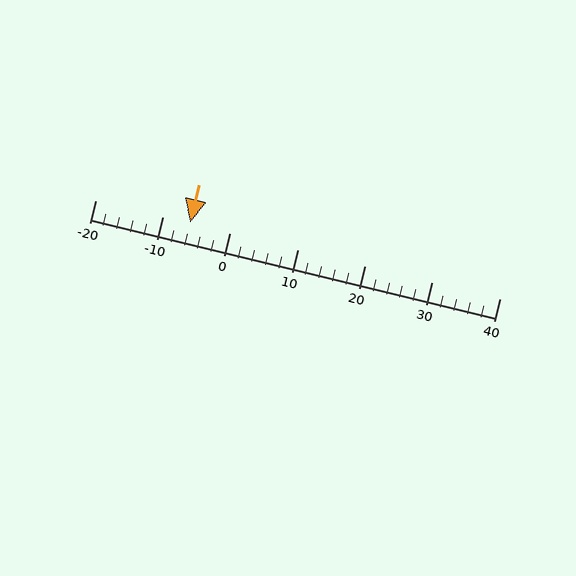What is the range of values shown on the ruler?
The ruler shows values from -20 to 40.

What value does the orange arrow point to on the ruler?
The orange arrow points to approximately -6.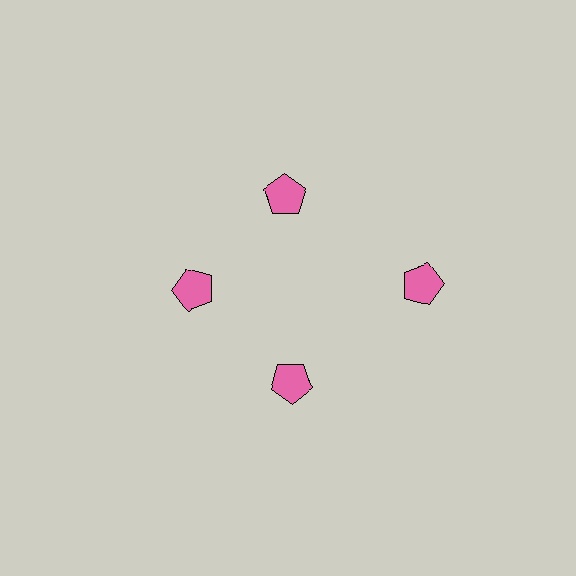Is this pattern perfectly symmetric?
No. The 4 pink pentagons are arranged in a ring, but one element near the 3 o'clock position is pushed outward from the center, breaking the 4-fold rotational symmetry.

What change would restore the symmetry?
The symmetry would be restored by moving it inward, back onto the ring so that all 4 pentagons sit at equal angles and equal distance from the center.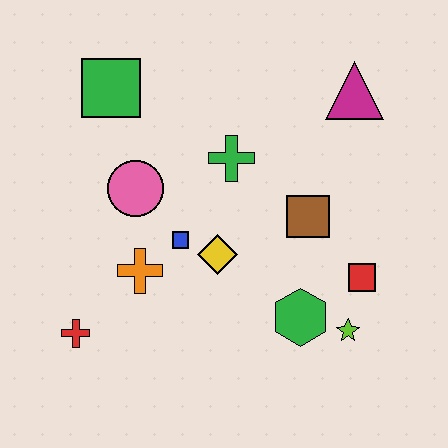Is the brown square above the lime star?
Yes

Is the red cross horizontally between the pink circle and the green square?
No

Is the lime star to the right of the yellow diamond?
Yes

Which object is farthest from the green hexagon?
The green square is farthest from the green hexagon.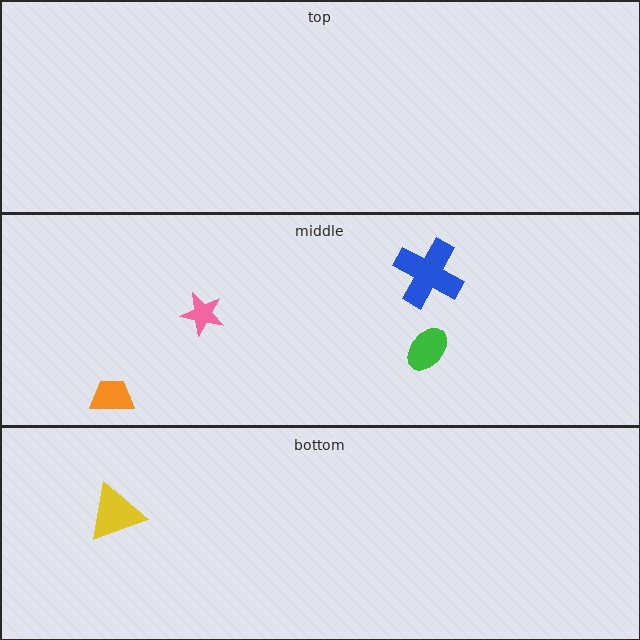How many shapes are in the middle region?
4.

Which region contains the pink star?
The middle region.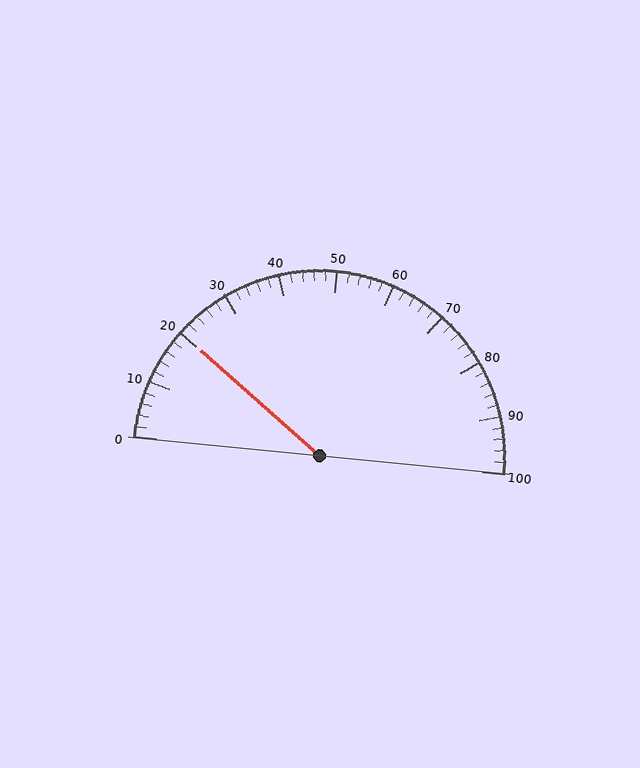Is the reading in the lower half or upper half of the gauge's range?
The reading is in the lower half of the range (0 to 100).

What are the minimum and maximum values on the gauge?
The gauge ranges from 0 to 100.